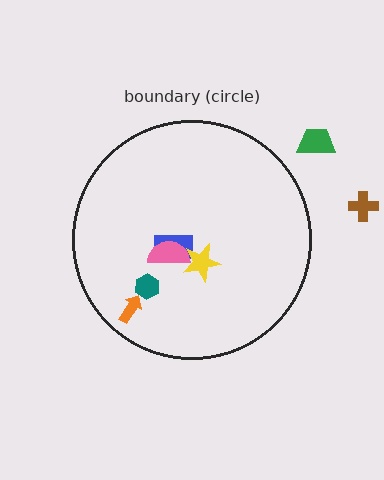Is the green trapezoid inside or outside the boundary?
Outside.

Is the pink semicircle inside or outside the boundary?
Inside.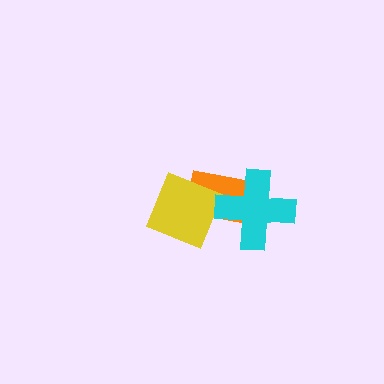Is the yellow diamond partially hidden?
Yes, it is partially covered by another shape.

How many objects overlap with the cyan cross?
2 objects overlap with the cyan cross.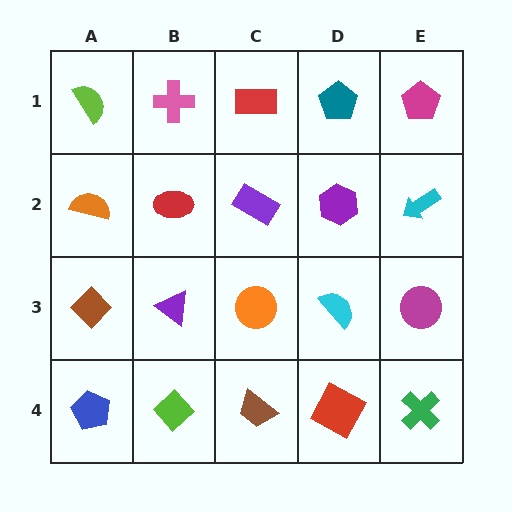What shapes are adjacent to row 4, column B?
A purple triangle (row 3, column B), a blue pentagon (row 4, column A), a brown trapezoid (row 4, column C).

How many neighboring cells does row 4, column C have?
3.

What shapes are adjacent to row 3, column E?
A cyan arrow (row 2, column E), a green cross (row 4, column E), a cyan semicircle (row 3, column D).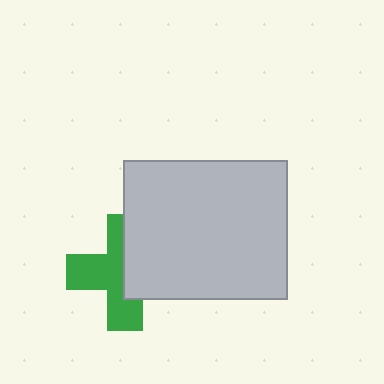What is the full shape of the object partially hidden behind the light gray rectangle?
The partially hidden object is a green cross.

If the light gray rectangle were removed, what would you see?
You would see the complete green cross.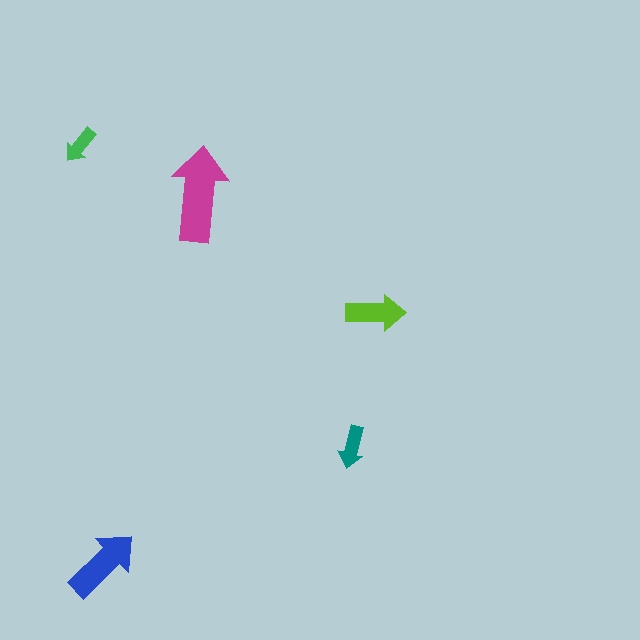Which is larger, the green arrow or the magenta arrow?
The magenta one.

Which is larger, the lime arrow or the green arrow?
The lime one.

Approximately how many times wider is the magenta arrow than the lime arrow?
About 1.5 times wider.